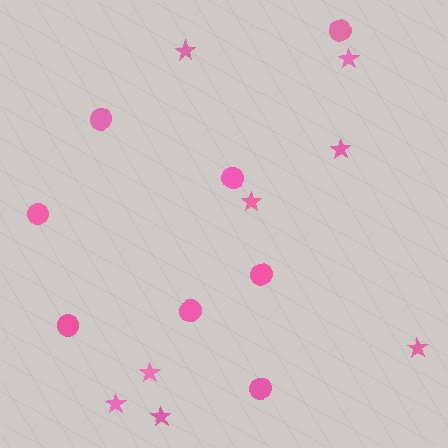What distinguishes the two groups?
There are 2 groups: one group of circles (8) and one group of stars (8).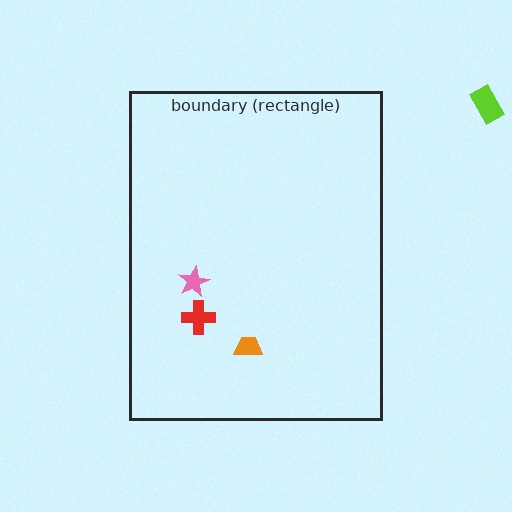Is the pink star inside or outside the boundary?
Inside.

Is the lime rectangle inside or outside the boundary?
Outside.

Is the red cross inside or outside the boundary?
Inside.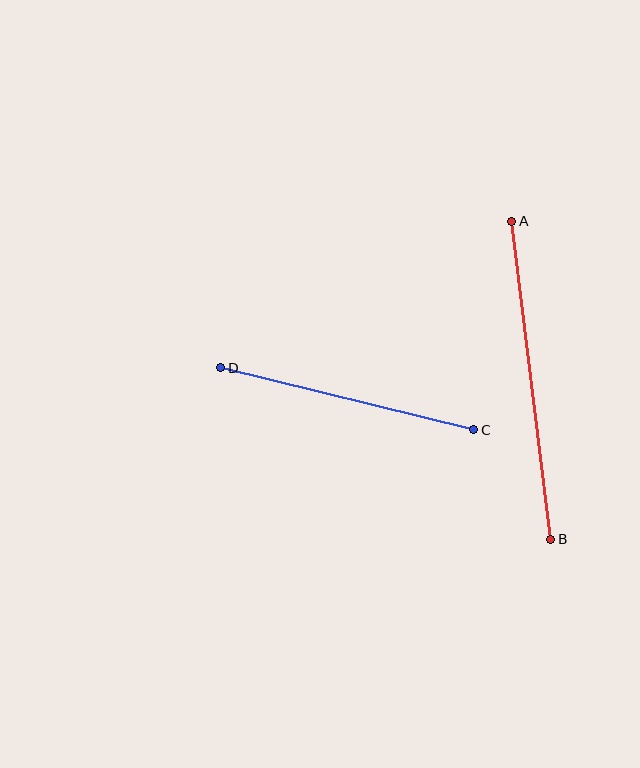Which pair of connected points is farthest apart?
Points A and B are farthest apart.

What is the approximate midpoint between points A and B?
The midpoint is at approximately (531, 380) pixels.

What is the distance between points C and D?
The distance is approximately 260 pixels.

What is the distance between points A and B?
The distance is approximately 320 pixels.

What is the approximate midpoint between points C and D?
The midpoint is at approximately (347, 399) pixels.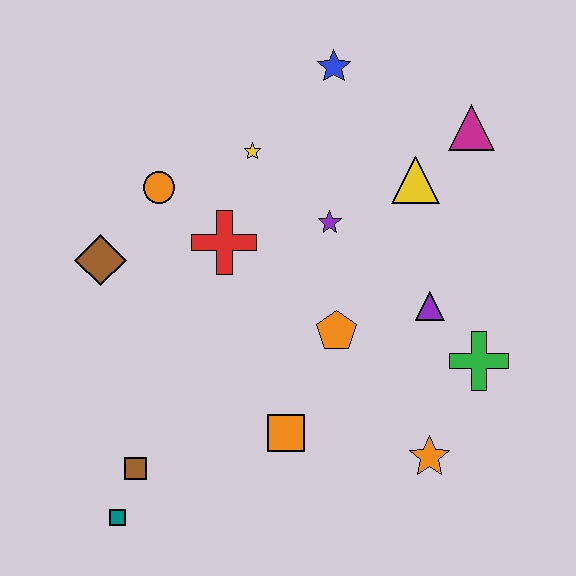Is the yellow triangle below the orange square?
No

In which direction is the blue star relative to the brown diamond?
The blue star is to the right of the brown diamond.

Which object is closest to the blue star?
The yellow star is closest to the blue star.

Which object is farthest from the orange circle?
The orange star is farthest from the orange circle.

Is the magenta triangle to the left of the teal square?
No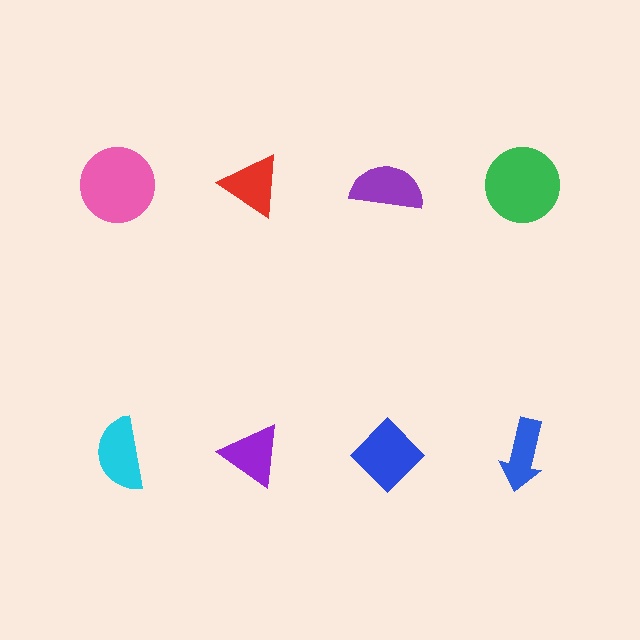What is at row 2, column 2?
A purple triangle.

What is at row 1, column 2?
A red triangle.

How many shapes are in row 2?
4 shapes.